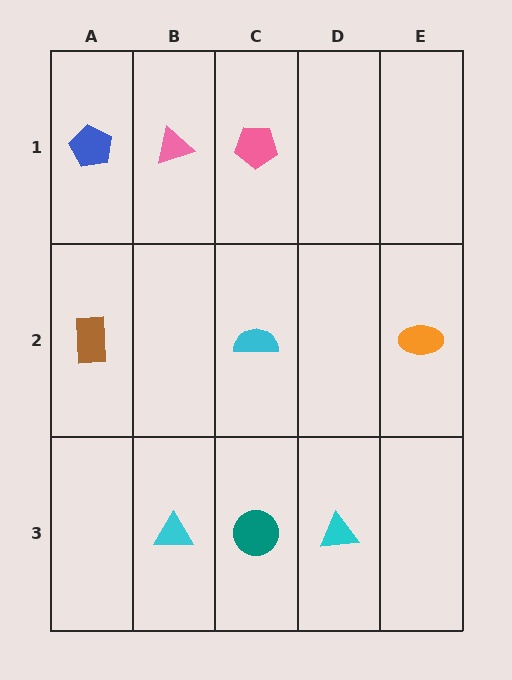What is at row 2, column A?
A brown rectangle.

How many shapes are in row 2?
3 shapes.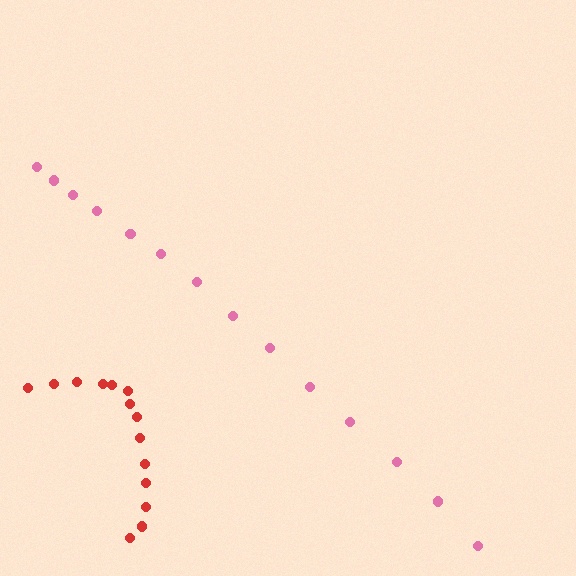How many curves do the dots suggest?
There are 2 distinct paths.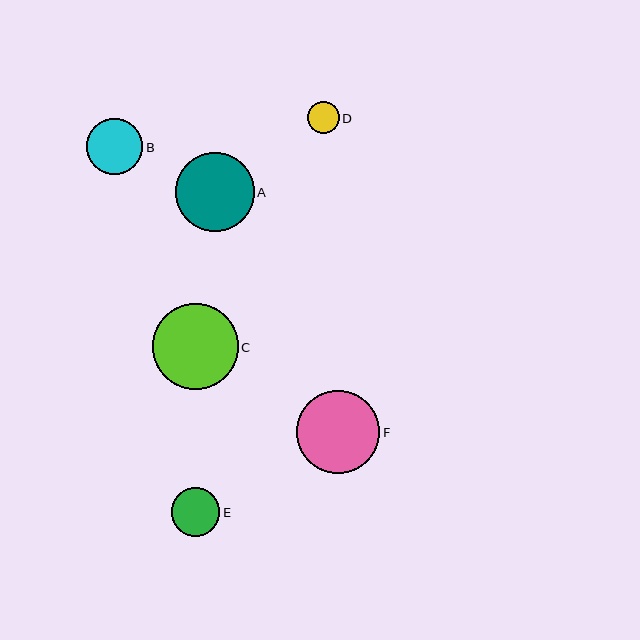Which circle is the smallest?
Circle D is the smallest with a size of approximately 32 pixels.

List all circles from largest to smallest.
From largest to smallest: C, F, A, B, E, D.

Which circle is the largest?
Circle C is the largest with a size of approximately 86 pixels.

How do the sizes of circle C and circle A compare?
Circle C and circle A are approximately the same size.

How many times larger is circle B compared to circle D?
Circle B is approximately 1.8 times the size of circle D.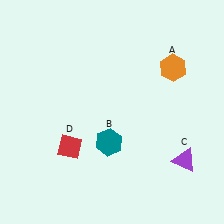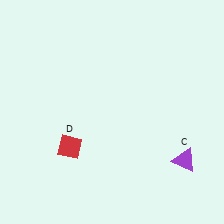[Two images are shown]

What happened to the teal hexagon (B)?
The teal hexagon (B) was removed in Image 2. It was in the bottom-left area of Image 1.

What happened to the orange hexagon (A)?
The orange hexagon (A) was removed in Image 2. It was in the top-right area of Image 1.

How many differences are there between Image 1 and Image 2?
There are 2 differences between the two images.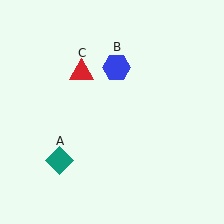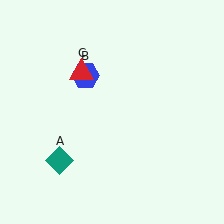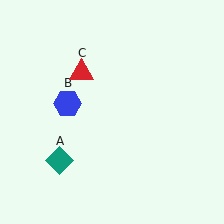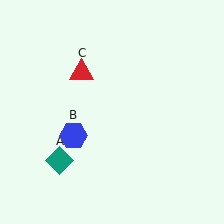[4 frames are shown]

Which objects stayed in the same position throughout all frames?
Teal diamond (object A) and red triangle (object C) remained stationary.